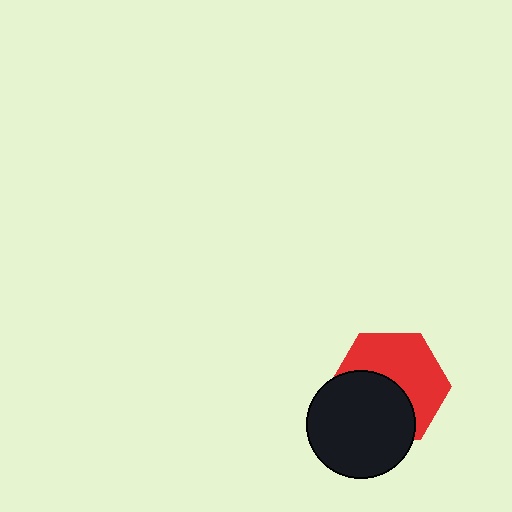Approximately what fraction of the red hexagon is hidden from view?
Roughly 46% of the red hexagon is hidden behind the black circle.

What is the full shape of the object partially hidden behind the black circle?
The partially hidden object is a red hexagon.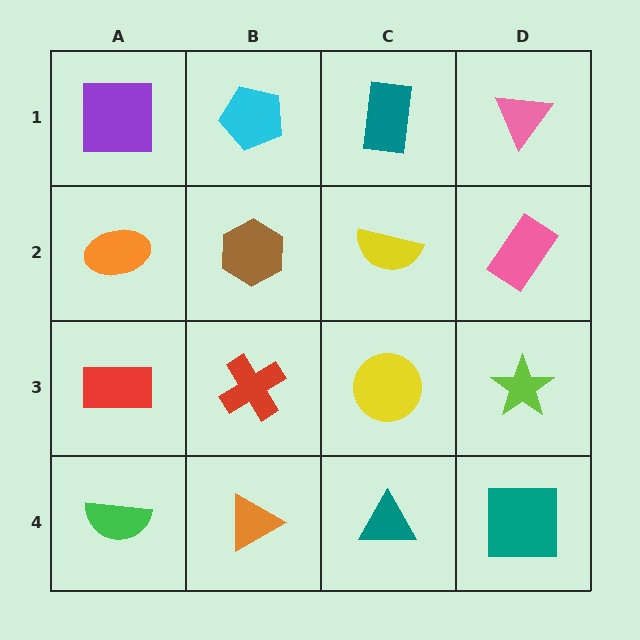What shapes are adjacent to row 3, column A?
An orange ellipse (row 2, column A), a green semicircle (row 4, column A), a red cross (row 3, column B).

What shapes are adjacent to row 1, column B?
A brown hexagon (row 2, column B), a purple square (row 1, column A), a teal rectangle (row 1, column C).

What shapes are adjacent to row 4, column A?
A red rectangle (row 3, column A), an orange triangle (row 4, column B).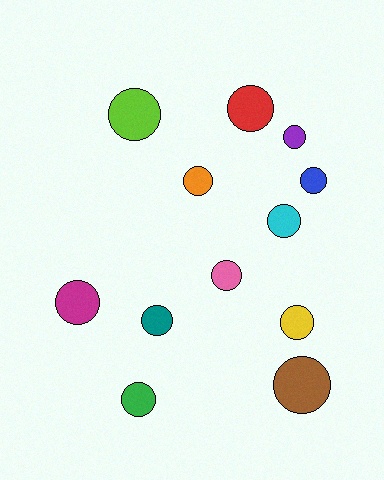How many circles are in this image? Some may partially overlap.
There are 12 circles.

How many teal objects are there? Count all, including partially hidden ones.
There is 1 teal object.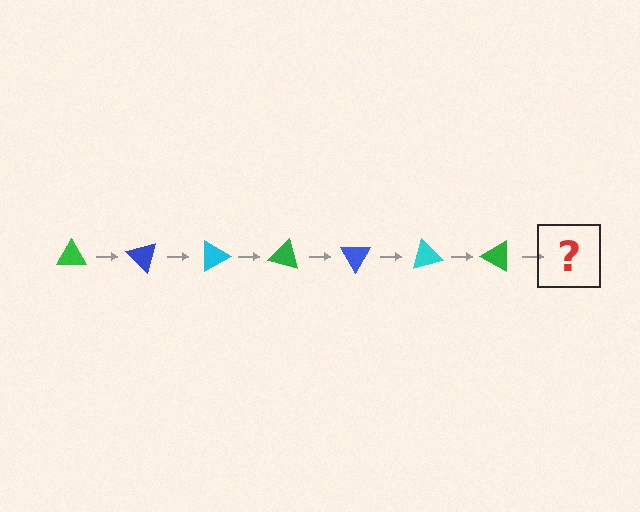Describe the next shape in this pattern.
It should be a blue triangle, rotated 315 degrees from the start.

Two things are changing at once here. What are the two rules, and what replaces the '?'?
The two rules are that it rotates 45 degrees each step and the color cycles through green, blue, and cyan. The '?' should be a blue triangle, rotated 315 degrees from the start.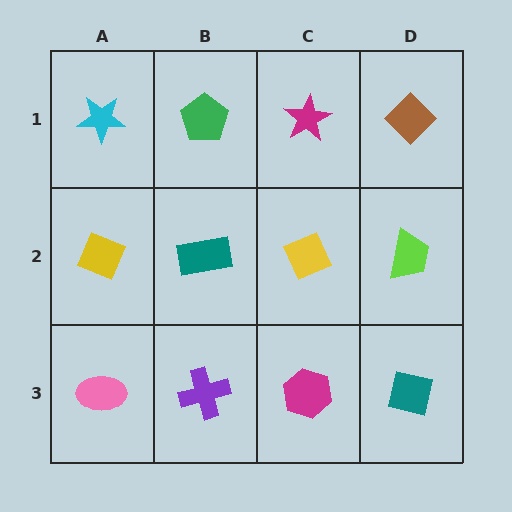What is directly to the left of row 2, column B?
A yellow diamond.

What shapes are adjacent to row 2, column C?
A magenta star (row 1, column C), a magenta hexagon (row 3, column C), a teal rectangle (row 2, column B), a lime trapezoid (row 2, column D).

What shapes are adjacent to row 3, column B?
A teal rectangle (row 2, column B), a pink ellipse (row 3, column A), a magenta hexagon (row 3, column C).